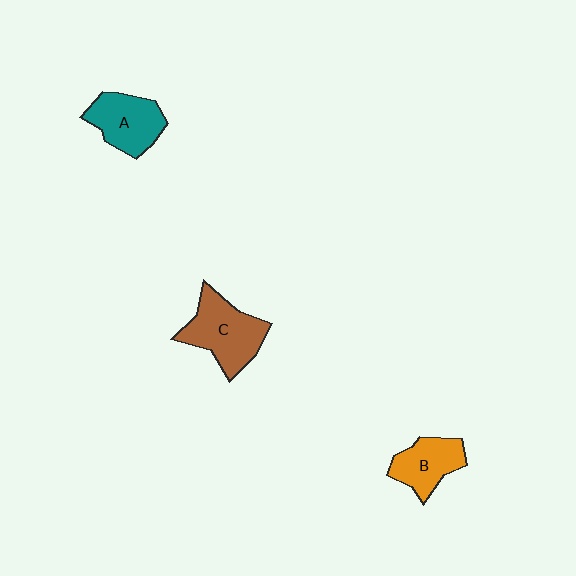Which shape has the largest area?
Shape C (brown).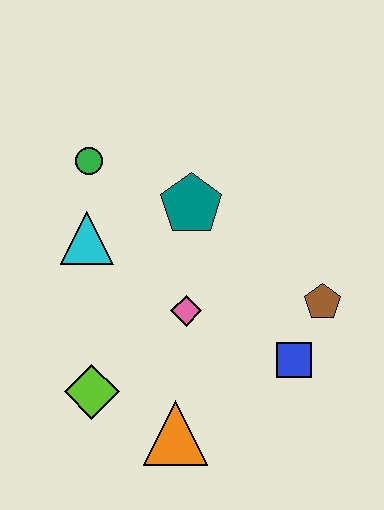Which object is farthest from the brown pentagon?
The green circle is farthest from the brown pentagon.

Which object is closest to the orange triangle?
The lime diamond is closest to the orange triangle.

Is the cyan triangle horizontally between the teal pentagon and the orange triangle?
No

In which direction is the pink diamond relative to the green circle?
The pink diamond is below the green circle.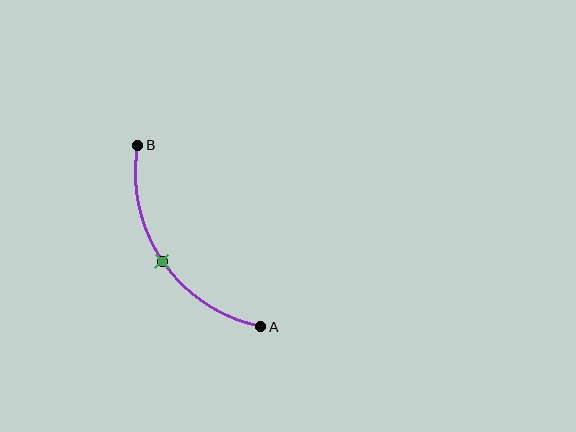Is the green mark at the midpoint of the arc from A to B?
Yes. The green mark lies on the arc at equal arc-length from both A and B — it is the arc midpoint.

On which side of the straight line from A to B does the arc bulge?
The arc bulges below and to the left of the straight line connecting A and B.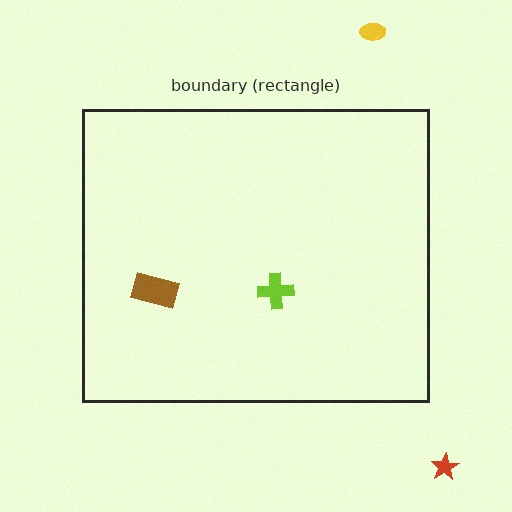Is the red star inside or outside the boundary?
Outside.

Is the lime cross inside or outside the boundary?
Inside.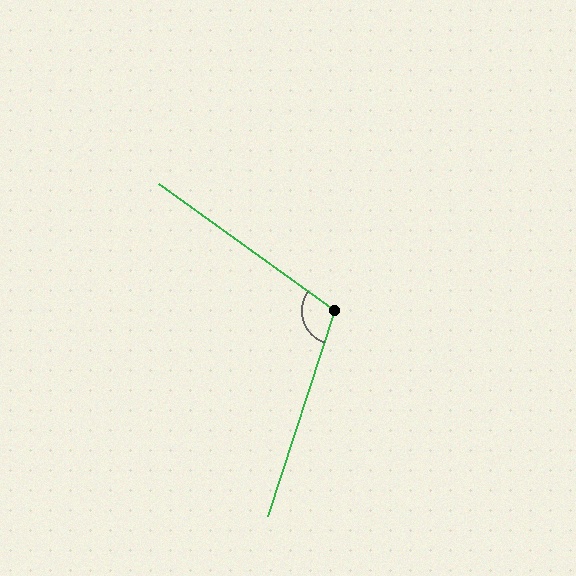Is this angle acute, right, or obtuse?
It is obtuse.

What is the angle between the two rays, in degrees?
Approximately 108 degrees.